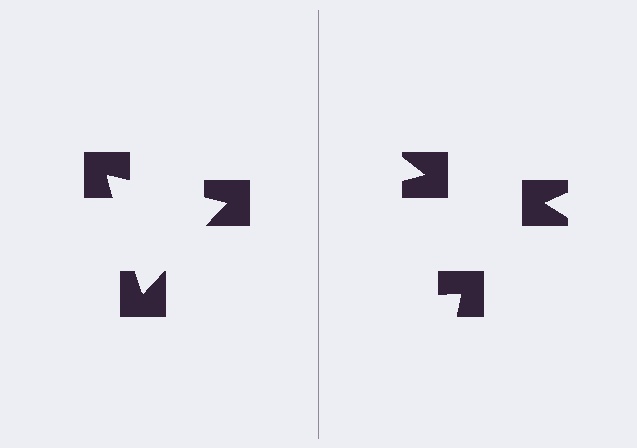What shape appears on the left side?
An illusory triangle.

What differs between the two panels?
The notched squares are positioned identically on both sides; only the wedge orientations differ. On the left they align to a triangle; on the right they are misaligned.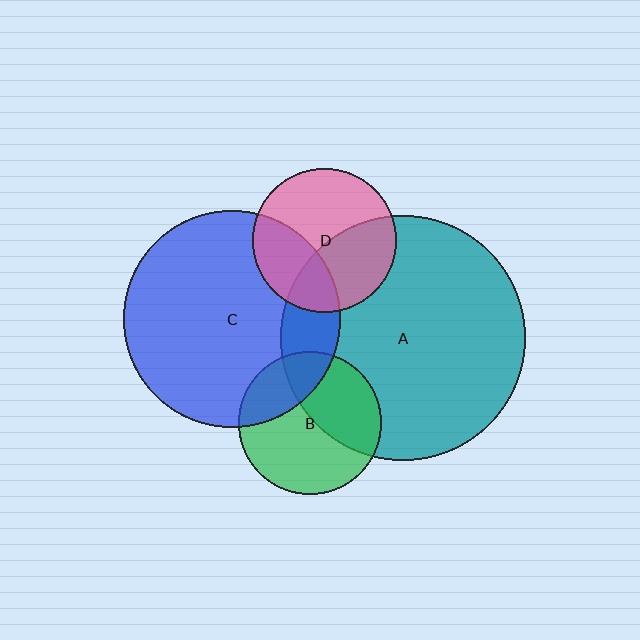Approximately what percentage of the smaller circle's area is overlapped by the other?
Approximately 25%.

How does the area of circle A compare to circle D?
Approximately 2.9 times.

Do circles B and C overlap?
Yes.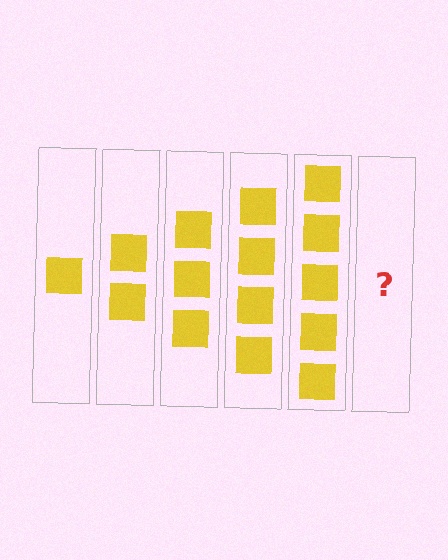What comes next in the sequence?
The next element should be 6 squares.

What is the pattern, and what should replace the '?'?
The pattern is that each step adds one more square. The '?' should be 6 squares.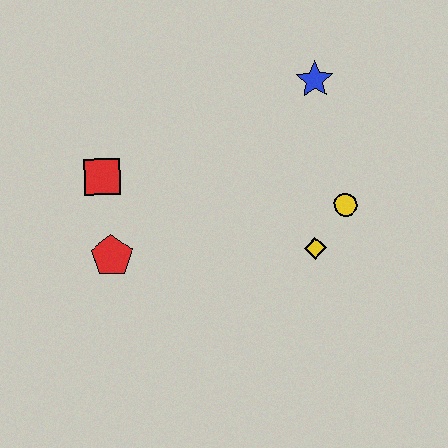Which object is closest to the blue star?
The yellow circle is closest to the blue star.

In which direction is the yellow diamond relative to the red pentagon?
The yellow diamond is to the right of the red pentagon.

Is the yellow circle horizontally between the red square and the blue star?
No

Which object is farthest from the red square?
The yellow circle is farthest from the red square.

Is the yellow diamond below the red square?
Yes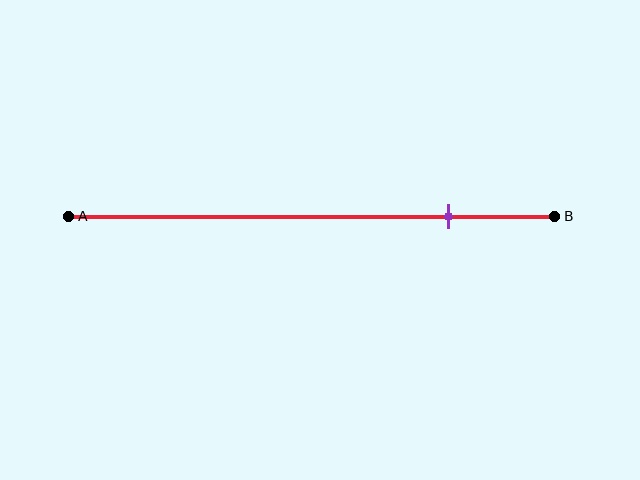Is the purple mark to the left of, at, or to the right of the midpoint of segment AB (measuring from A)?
The purple mark is to the right of the midpoint of segment AB.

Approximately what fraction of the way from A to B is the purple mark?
The purple mark is approximately 80% of the way from A to B.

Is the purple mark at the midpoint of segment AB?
No, the mark is at about 80% from A, not at the 50% midpoint.